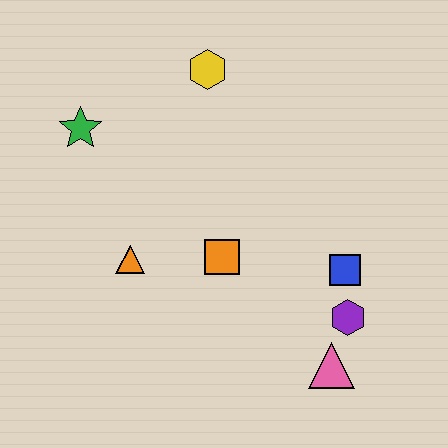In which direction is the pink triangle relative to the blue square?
The pink triangle is below the blue square.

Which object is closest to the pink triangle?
The purple hexagon is closest to the pink triangle.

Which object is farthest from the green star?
The pink triangle is farthest from the green star.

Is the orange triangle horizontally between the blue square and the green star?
Yes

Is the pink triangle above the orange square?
No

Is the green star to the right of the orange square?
No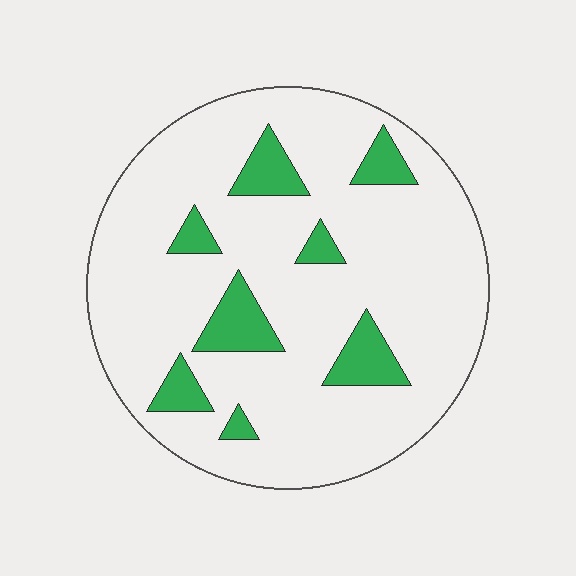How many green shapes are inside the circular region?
8.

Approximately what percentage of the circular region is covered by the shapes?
Approximately 15%.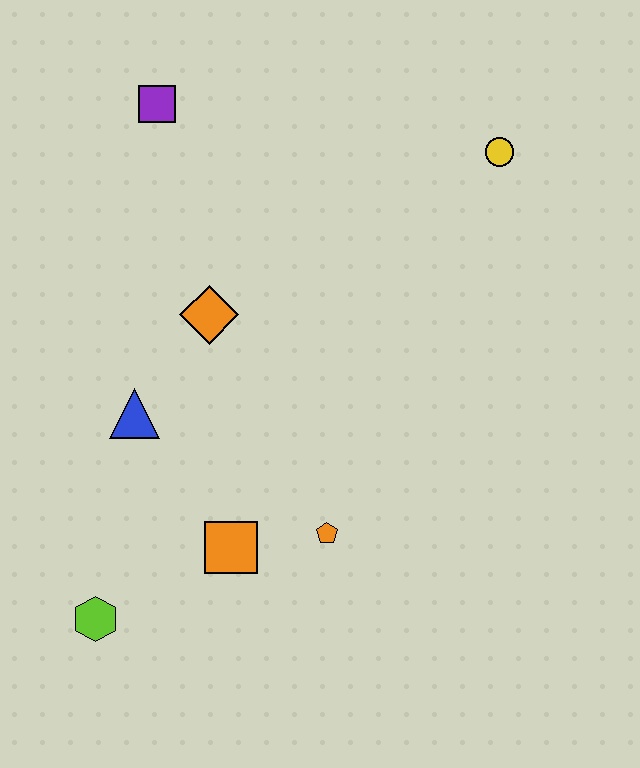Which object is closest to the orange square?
The orange pentagon is closest to the orange square.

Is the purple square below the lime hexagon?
No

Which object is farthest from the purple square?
The lime hexagon is farthest from the purple square.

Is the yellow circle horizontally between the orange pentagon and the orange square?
No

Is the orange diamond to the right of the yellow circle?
No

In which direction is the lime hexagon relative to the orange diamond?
The lime hexagon is below the orange diamond.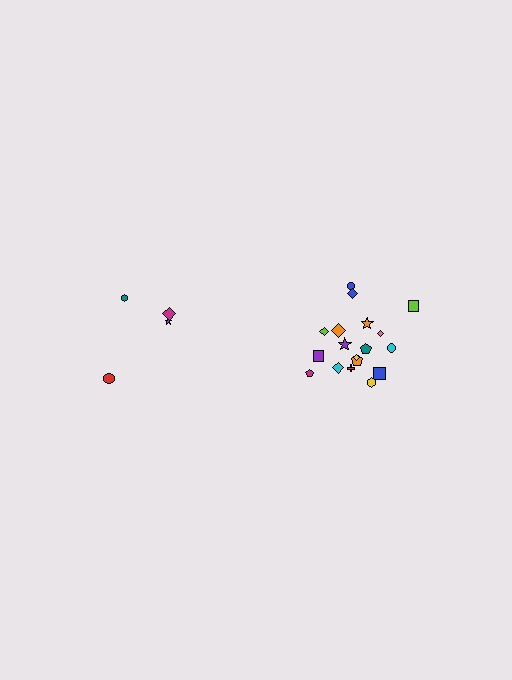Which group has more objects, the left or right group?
The right group.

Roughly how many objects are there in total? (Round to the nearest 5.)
Roughly 20 objects in total.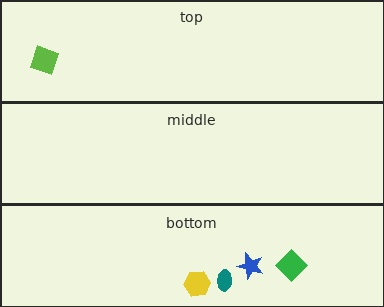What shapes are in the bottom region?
The teal ellipse, the green diamond, the blue star, the yellow hexagon.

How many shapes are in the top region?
1.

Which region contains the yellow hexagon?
The bottom region.